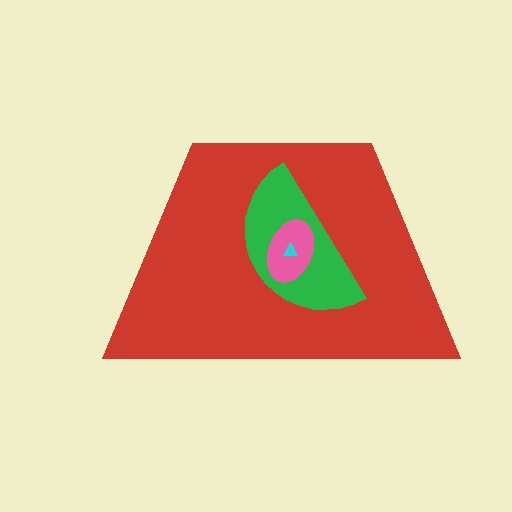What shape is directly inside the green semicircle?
The pink ellipse.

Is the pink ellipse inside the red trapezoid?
Yes.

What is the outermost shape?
The red trapezoid.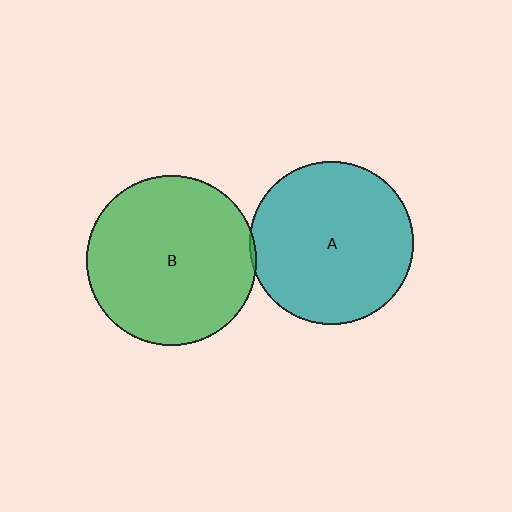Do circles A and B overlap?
Yes.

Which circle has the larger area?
Circle B (green).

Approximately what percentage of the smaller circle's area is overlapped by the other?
Approximately 5%.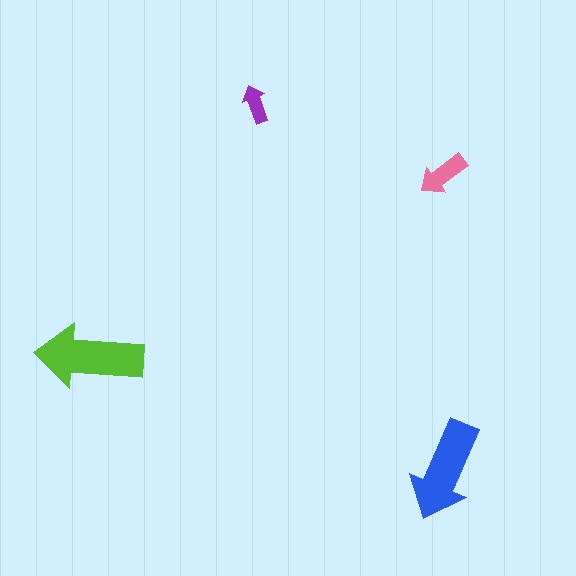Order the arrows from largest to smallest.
the lime one, the blue one, the pink one, the purple one.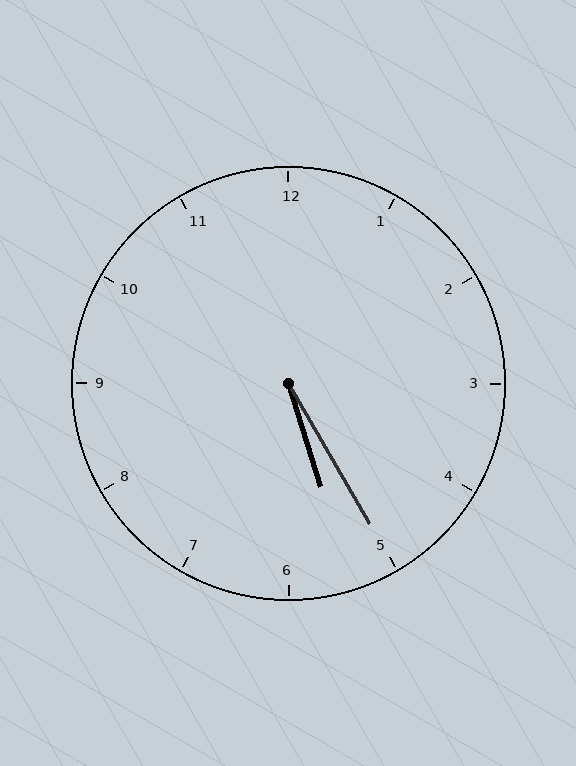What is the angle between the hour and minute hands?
Approximately 12 degrees.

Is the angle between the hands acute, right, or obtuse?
It is acute.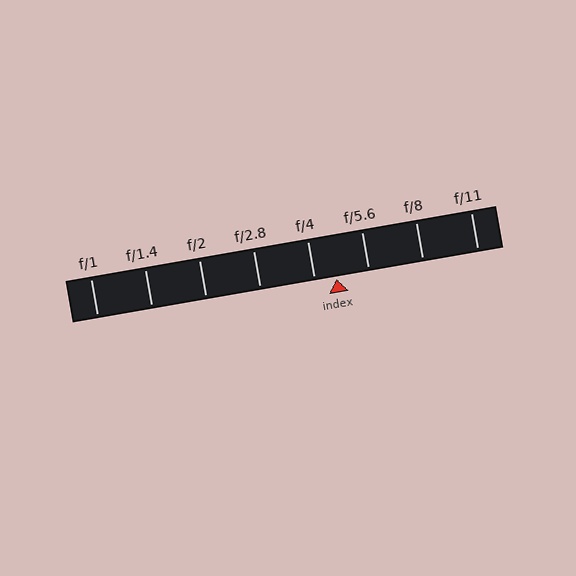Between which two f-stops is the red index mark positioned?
The index mark is between f/4 and f/5.6.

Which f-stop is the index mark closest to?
The index mark is closest to f/4.